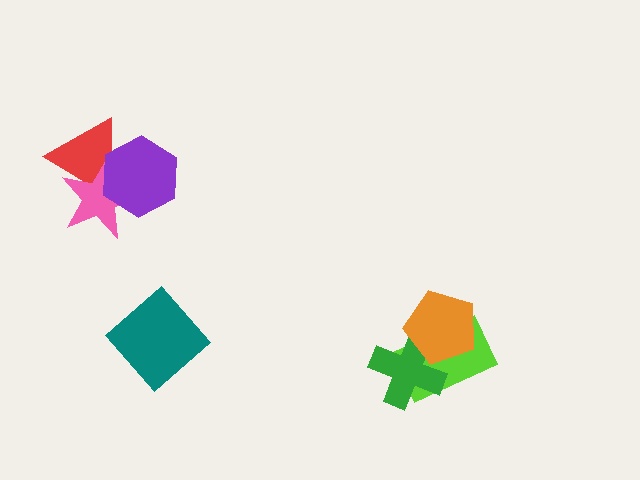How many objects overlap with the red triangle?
2 objects overlap with the red triangle.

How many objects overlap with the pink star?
2 objects overlap with the pink star.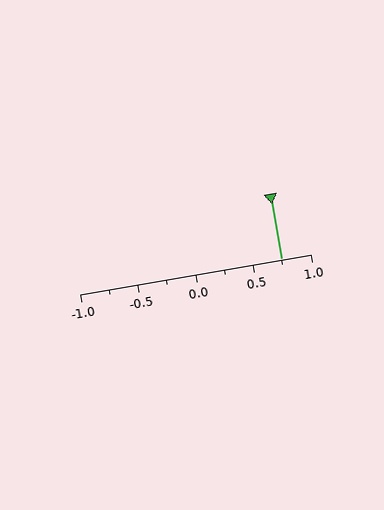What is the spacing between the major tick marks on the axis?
The major ticks are spaced 0.5 apart.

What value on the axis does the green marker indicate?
The marker indicates approximately 0.75.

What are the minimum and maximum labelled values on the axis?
The axis runs from -1.0 to 1.0.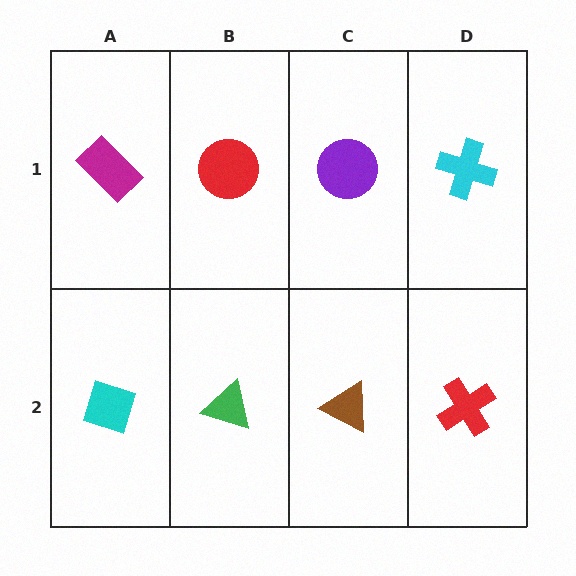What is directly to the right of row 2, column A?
A green triangle.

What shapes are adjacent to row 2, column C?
A purple circle (row 1, column C), a green triangle (row 2, column B), a red cross (row 2, column D).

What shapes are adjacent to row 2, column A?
A magenta rectangle (row 1, column A), a green triangle (row 2, column B).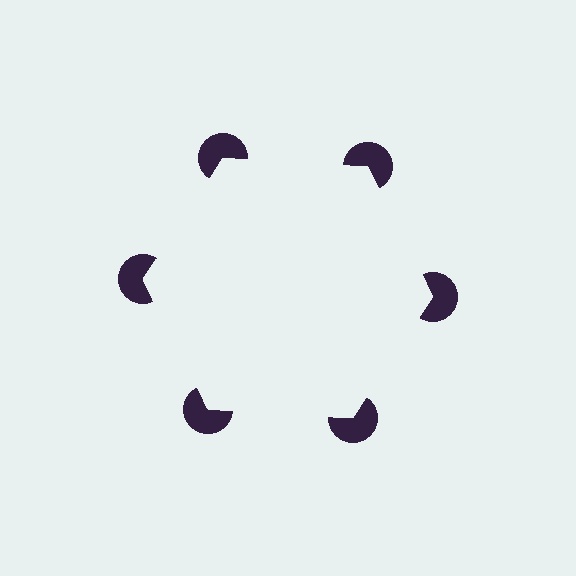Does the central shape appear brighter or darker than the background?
It typically appears slightly brighter than the background, even though no actual brightness change is drawn.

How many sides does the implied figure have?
6 sides.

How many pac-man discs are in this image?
There are 6 — one at each vertex of the illusory hexagon.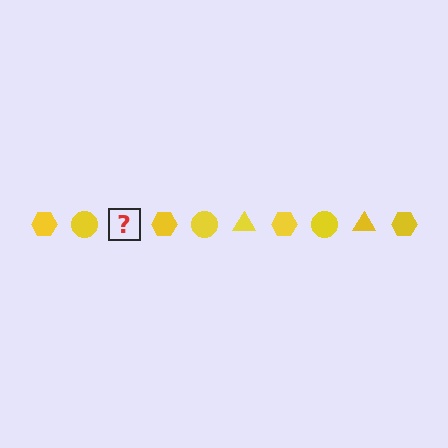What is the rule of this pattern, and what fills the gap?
The rule is that the pattern cycles through hexagon, circle, triangle shapes in yellow. The gap should be filled with a yellow triangle.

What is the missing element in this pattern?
The missing element is a yellow triangle.